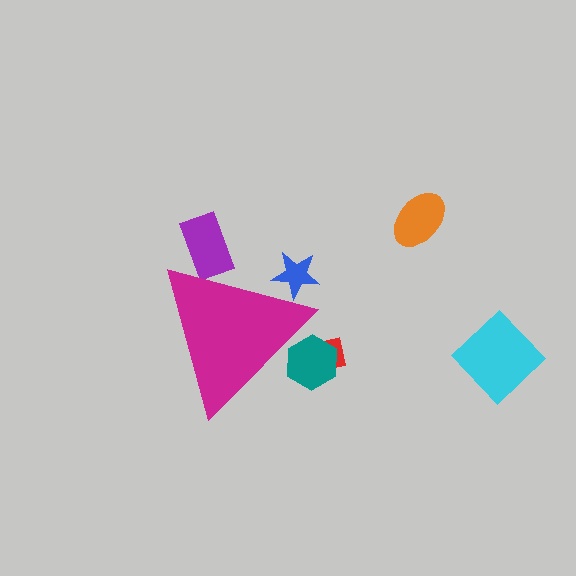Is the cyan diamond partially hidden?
No, the cyan diamond is fully visible.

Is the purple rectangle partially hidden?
Yes, the purple rectangle is partially hidden behind the magenta triangle.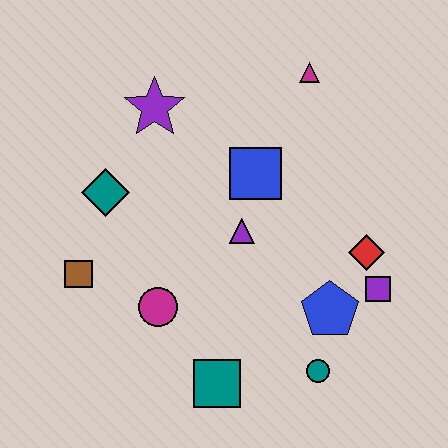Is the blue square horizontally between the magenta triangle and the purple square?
No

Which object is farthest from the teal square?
The magenta triangle is farthest from the teal square.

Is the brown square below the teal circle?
No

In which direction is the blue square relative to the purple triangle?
The blue square is above the purple triangle.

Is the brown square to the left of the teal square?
Yes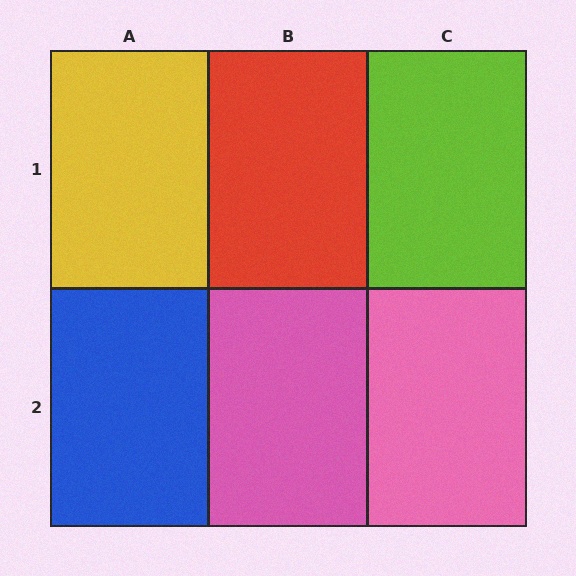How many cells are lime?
1 cell is lime.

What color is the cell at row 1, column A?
Yellow.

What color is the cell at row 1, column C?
Lime.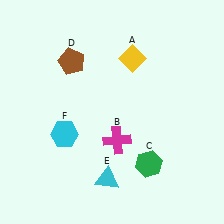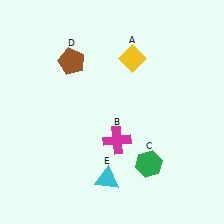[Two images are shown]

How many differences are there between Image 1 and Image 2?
There is 1 difference between the two images.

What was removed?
The cyan hexagon (F) was removed in Image 2.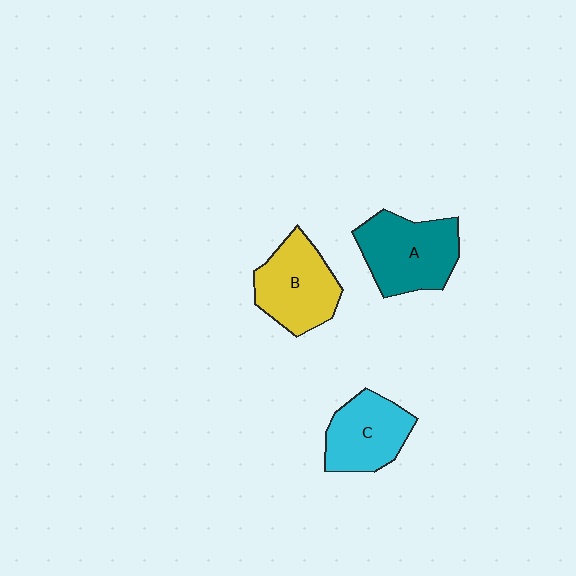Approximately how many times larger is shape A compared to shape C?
Approximately 1.2 times.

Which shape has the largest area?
Shape A (teal).